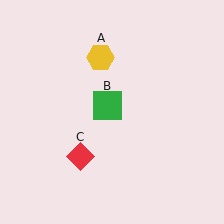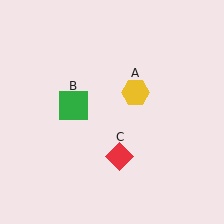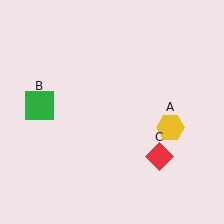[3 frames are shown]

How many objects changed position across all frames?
3 objects changed position: yellow hexagon (object A), green square (object B), red diamond (object C).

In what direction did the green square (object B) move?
The green square (object B) moved left.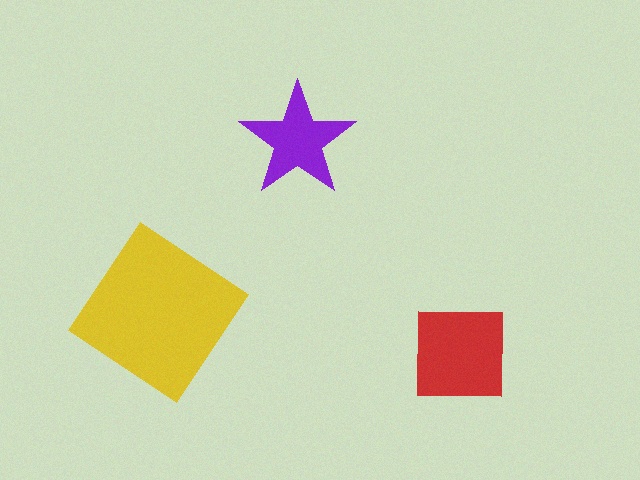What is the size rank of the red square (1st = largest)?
2nd.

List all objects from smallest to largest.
The purple star, the red square, the yellow diamond.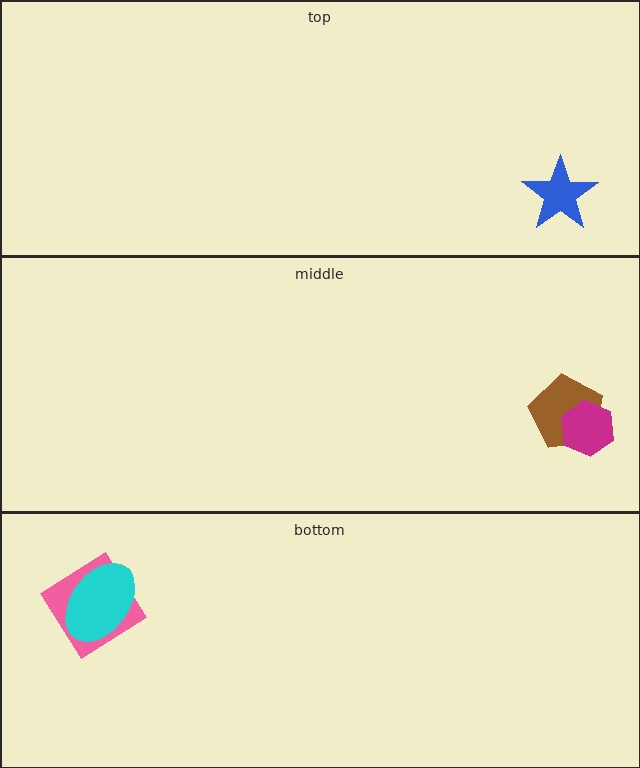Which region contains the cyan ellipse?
The bottom region.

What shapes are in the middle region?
The brown pentagon, the magenta hexagon.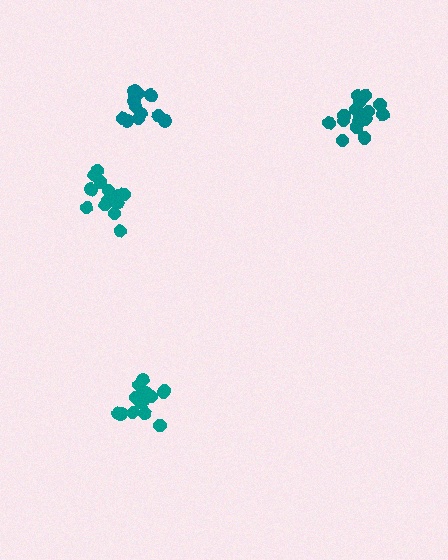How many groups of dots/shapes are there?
There are 4 groups.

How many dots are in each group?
Group 1: 17 dots, Group 2: 14 dots, Group 3: 17 dots, Group 4: 14 dots (62 total).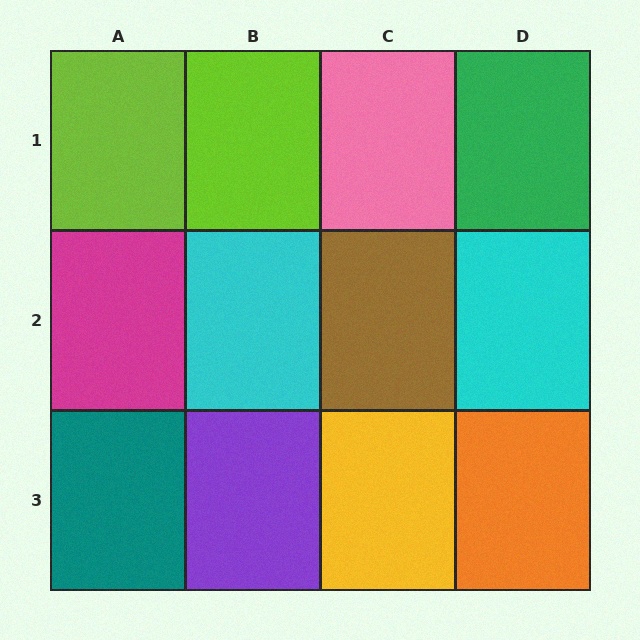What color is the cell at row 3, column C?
Yellow.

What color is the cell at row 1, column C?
Pink.